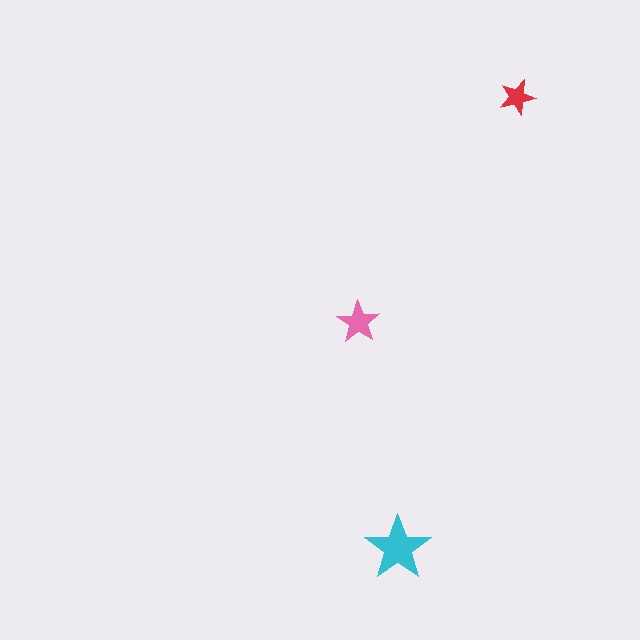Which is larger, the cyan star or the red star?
The cyan one.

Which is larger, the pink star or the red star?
The pink one.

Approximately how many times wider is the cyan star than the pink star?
About 1.5 times wider.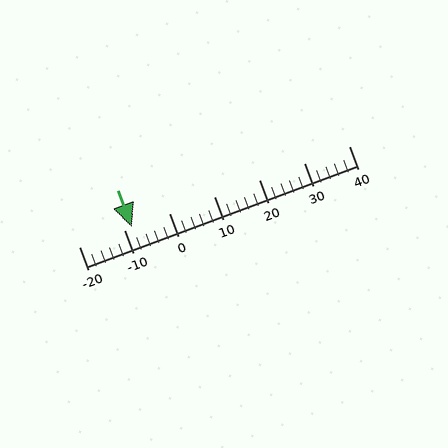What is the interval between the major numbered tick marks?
The major tick marks are spaced 10 units apart.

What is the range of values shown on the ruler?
The ruler shows values from -20 to 40.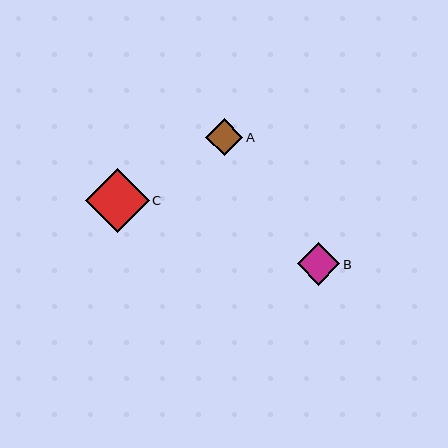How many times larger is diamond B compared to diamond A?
Diamond B is approximately 1.2 times the size of diamond A.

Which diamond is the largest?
Diamond C is the largest with a size of approximately 63 pixels.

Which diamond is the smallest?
Diamond A is the smallest with a size of approximately 37 pixels.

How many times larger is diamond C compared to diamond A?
Diamond C is approximately 1.7 times the size of diamond A.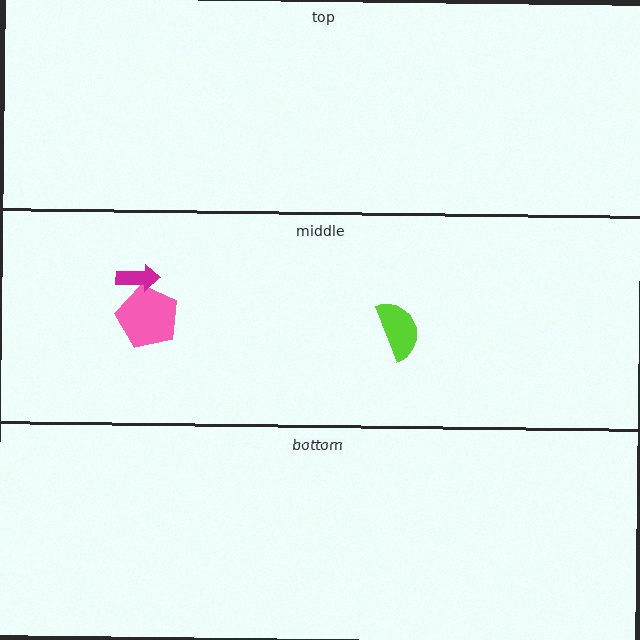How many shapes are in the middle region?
3.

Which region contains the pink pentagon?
The middle region.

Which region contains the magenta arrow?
The middle region.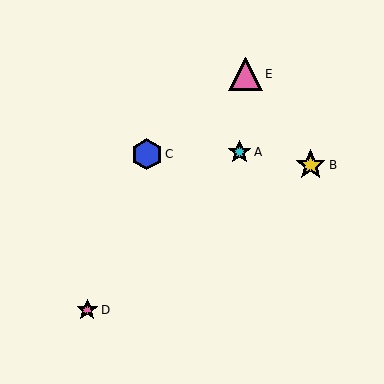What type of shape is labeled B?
Shape B is a yellow star.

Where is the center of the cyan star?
The center of the cyan star is at (240, 152).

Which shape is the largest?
The pink triangle (labeled E) is the largest.